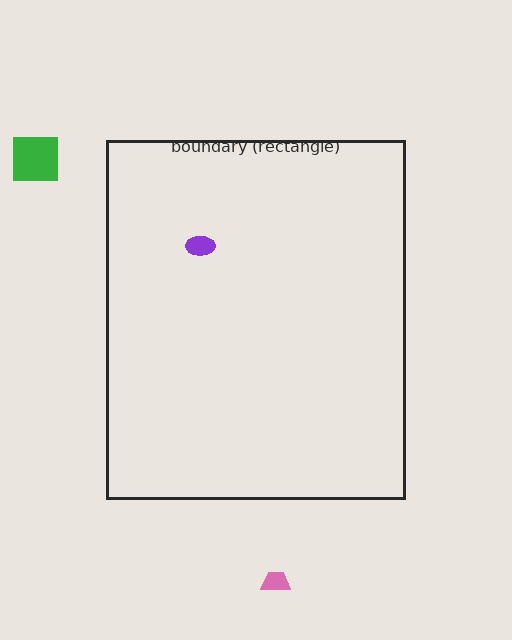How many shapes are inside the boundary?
1 inside, 2 outside.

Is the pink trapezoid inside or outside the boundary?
Outside.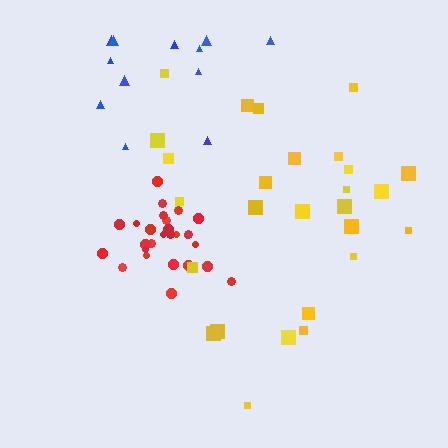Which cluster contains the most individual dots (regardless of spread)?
Yellow (28).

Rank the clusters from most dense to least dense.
red, yellow, blue.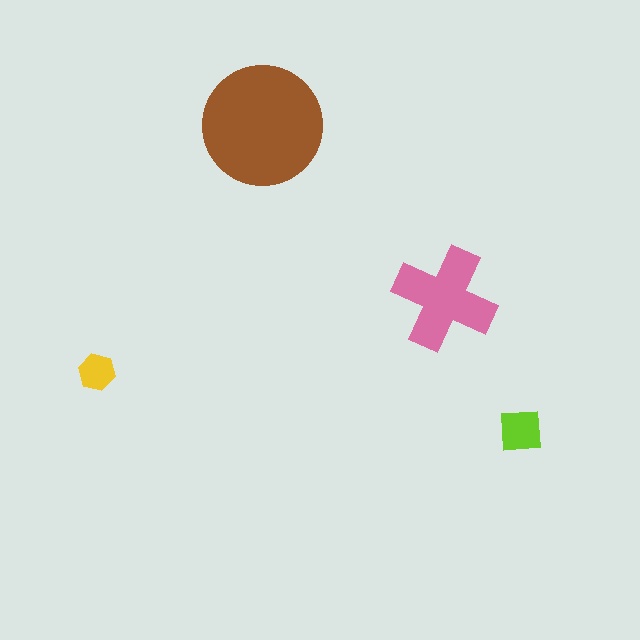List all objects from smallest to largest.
The yellow hexagon, the lime square, the pink cross, the brown circle.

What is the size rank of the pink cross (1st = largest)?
2nd.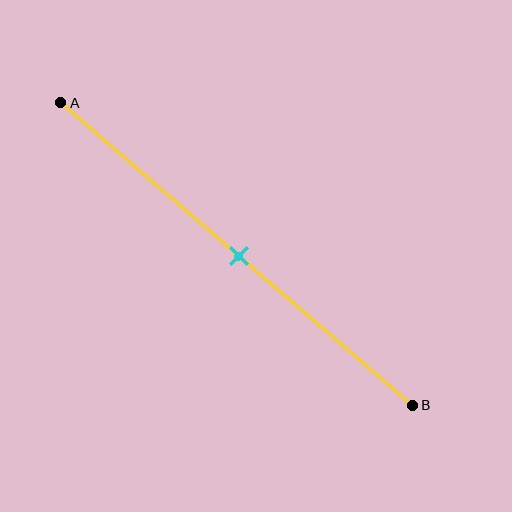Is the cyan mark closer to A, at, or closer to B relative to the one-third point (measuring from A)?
The cyan mark is closer to point B than the one-third point of segment AB.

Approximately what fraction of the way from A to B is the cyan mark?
The cyan mark is approximately 50% of the way from A to B.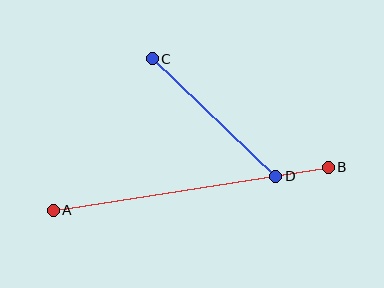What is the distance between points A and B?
The distance is approximately 278 pixels.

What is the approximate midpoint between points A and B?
The midpoint is at approximately (191, 189) pixels.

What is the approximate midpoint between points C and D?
The midpoint is at approximately (214, 117) pixels.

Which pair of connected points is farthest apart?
Points A and B are farthest apart.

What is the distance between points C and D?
The distance is approximately 170 pixels.